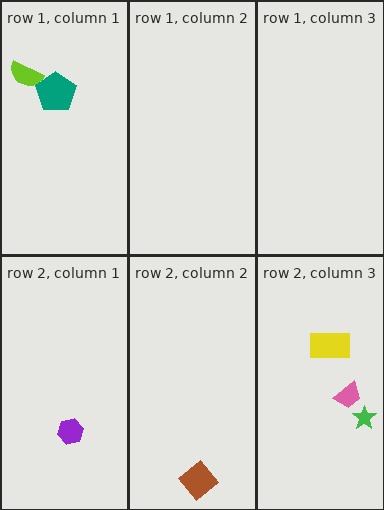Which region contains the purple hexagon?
The row 2, column 1 region.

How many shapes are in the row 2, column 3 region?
3.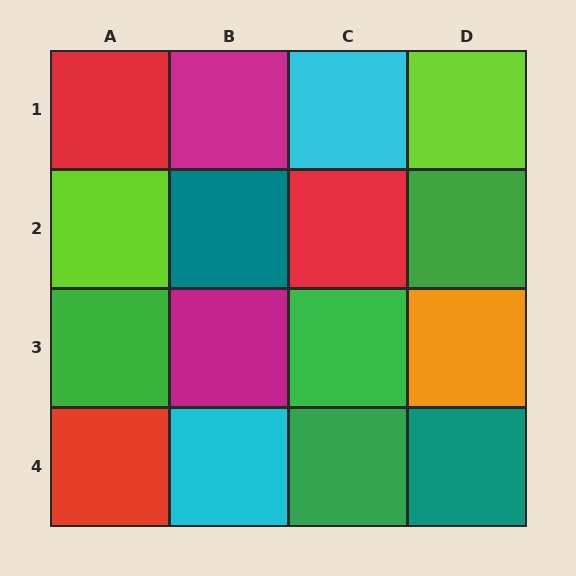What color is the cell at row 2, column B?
Teal.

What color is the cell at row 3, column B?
Magenta.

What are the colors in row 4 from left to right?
Red, cyan, green, teal.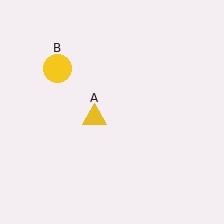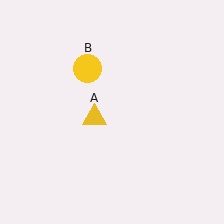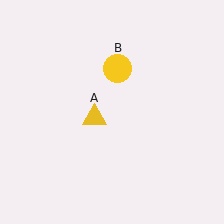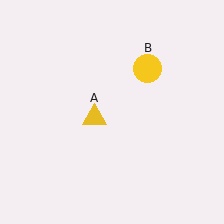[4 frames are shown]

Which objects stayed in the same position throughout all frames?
Yellow triangle (object A) remained stationary.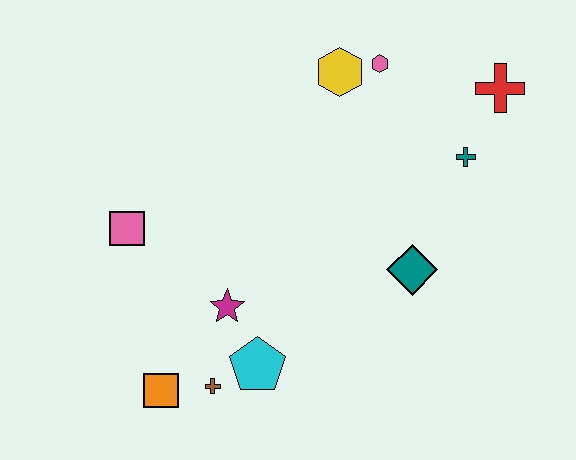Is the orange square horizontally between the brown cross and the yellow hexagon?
No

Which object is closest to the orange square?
The brown cross is closest to the orange square.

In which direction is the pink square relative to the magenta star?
The pink square is to the left of the magenta star.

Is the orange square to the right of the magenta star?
No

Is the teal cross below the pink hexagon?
Yes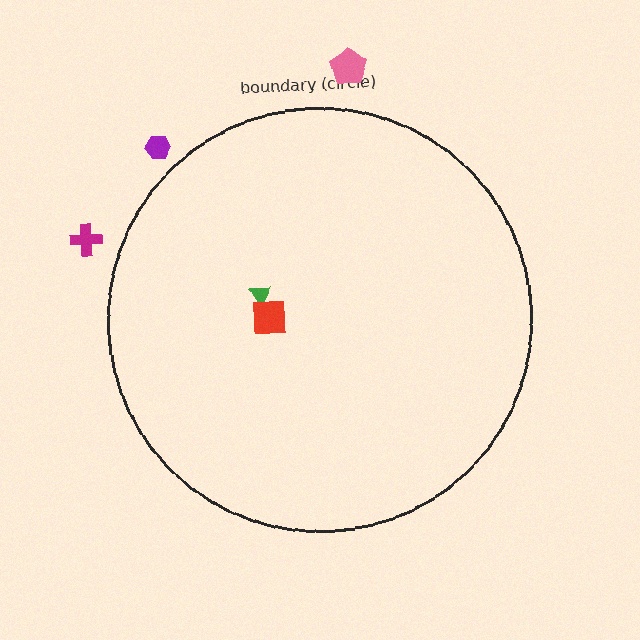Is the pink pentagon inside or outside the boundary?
Outside.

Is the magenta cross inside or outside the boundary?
Outside.